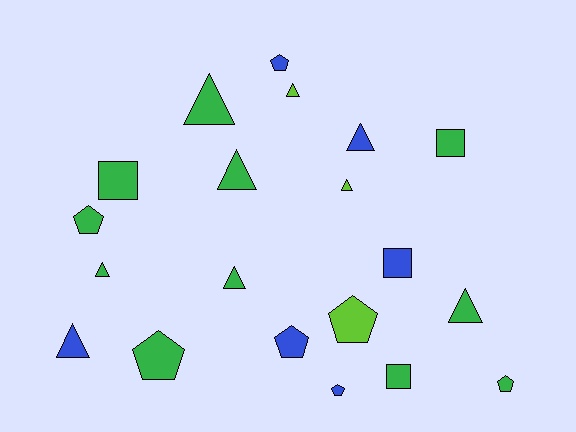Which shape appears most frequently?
Triangle, with 9 objects.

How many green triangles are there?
There are 5 green triangles.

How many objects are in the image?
There are 20 objects.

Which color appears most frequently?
Green, with 11 objects.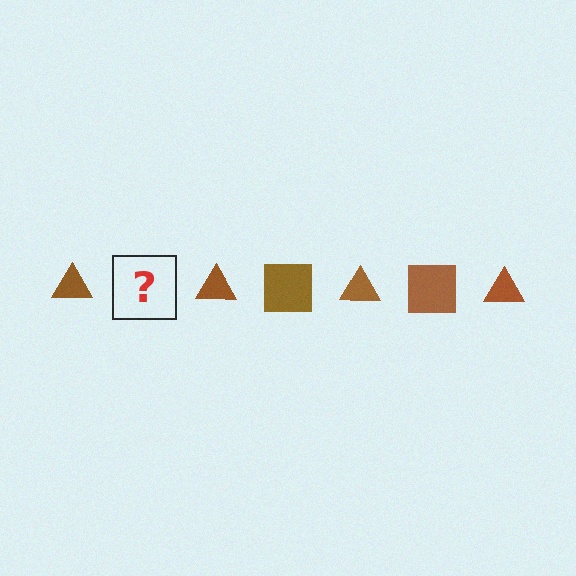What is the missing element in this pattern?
The missing element is a brown square.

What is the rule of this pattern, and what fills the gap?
The rule is that the pattern cycles through triangle, square shapes in brown. The gap should be filled with a brown square.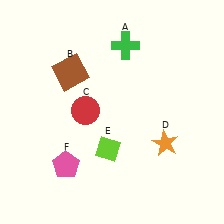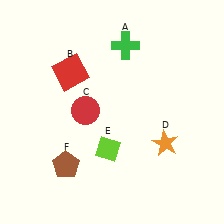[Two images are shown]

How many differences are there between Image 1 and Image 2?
There are 2 differences between the two images.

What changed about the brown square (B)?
In Image 1, B is brown. In Image 2, it changed to red.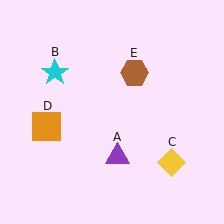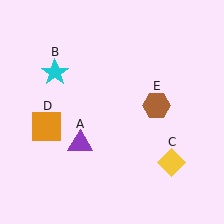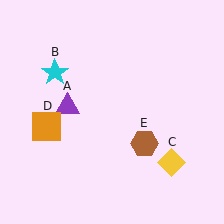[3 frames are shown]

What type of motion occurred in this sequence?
The purple triangle (object A), brown hexagon (object E) rotated clockwise around the center of the scene.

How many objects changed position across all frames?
2 objects changed position: purple triangle (object A), brown hexagon (object E).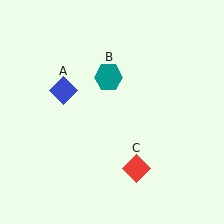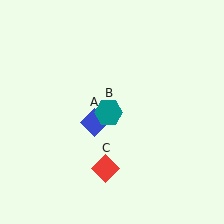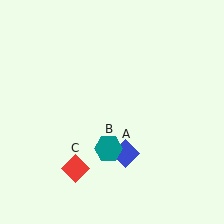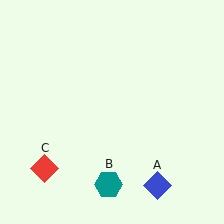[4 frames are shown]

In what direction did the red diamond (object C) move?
The red diamond (object C) moved left.